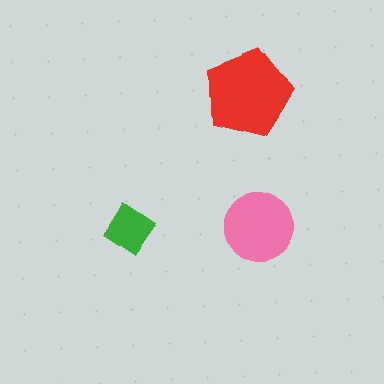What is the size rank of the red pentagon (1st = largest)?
1st.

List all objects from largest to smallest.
The red pentagon, the pink circle, the green diamond.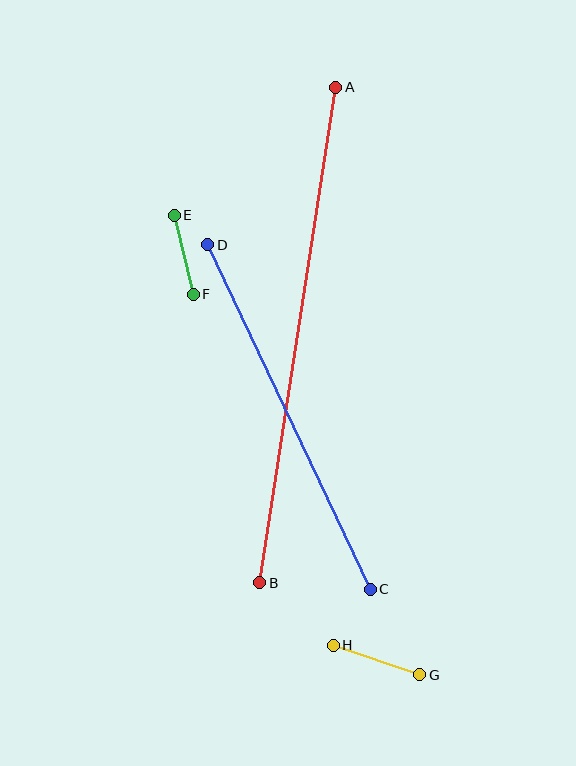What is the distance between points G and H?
The distance is approximately 92 pixels.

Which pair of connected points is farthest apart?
Points A and B are farthest apart.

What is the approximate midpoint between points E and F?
The midpoint is at approximately (184, 255) pixels.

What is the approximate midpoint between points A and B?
The midpoint is at approximately (298, 335) pixels.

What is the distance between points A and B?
The distance is approximately 501 pixels.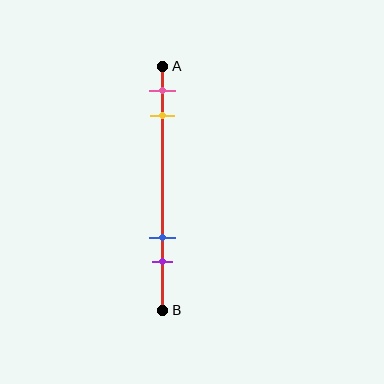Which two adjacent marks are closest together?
The pink and yellow marks are the closest adjacent pair.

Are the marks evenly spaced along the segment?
No, the marks are not evenly spaced.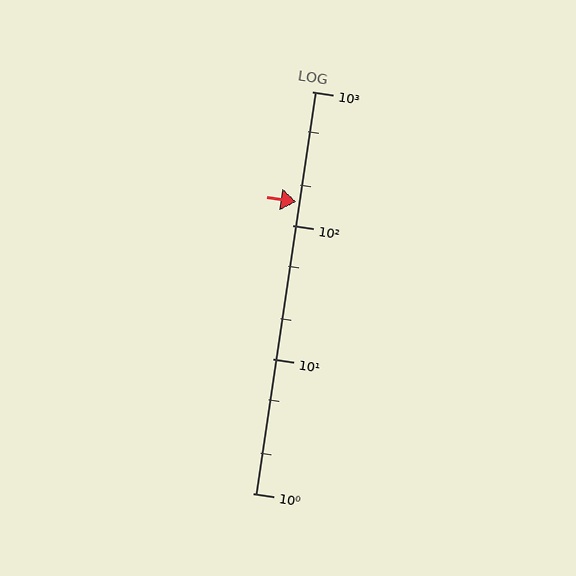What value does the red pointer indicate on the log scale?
The pointer indicates approximately 150.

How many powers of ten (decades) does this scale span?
The scale spans 3 decades, from 1 to 1000.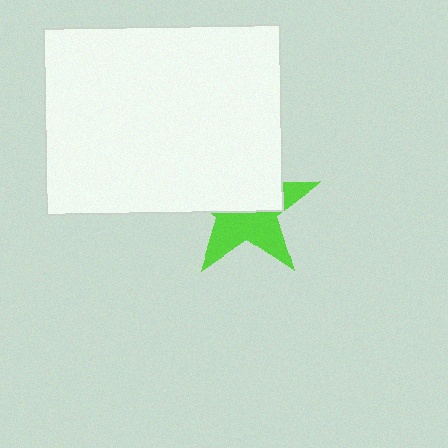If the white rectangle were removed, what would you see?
You would see the complete lime star.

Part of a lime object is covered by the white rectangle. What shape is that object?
It is a star.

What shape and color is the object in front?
The object in front is a white rectangle.